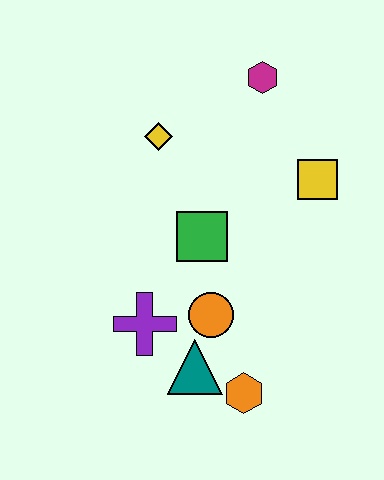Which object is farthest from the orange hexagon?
The magenta hexagon is farthest from the orange hexagon.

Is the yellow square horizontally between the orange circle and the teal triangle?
No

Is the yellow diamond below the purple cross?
No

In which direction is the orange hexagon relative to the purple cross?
The orange hexagon is to the right of the purple cross.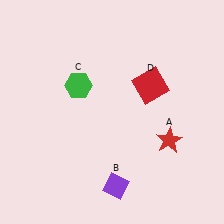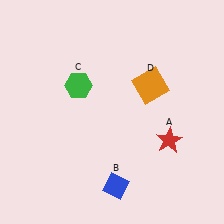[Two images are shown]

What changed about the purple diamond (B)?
In Image 1, B is purple. In Image 2, it changed to blue.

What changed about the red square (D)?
In Image 1, D is red. In Image 2, it changed to orange.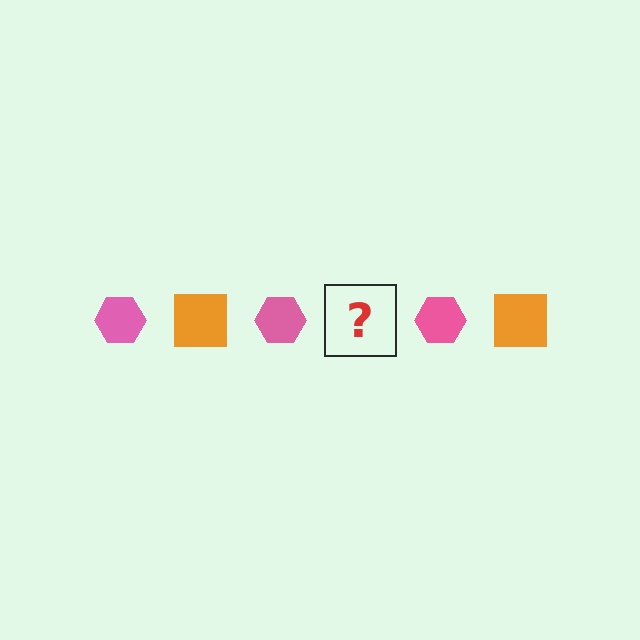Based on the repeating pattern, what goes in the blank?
The blank should be an orange square.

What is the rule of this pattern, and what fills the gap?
The rule is that the pattern alternates between pink hexagon and orange square. The gap should be filled with an orange square.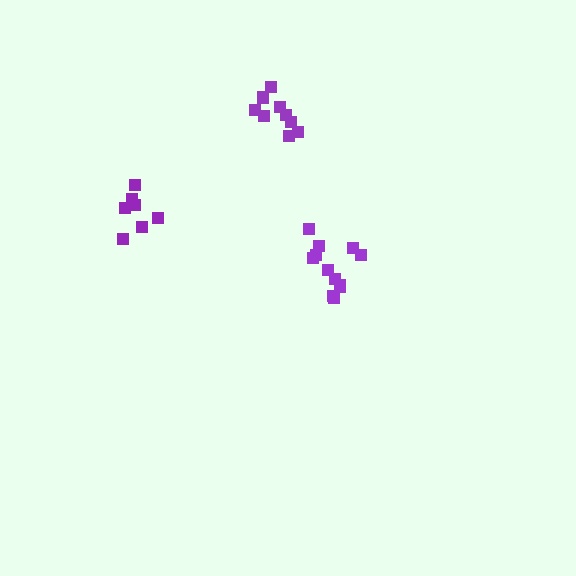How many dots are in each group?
Group 1: 12 dots, Group 2: 7 dots, Group 3: 10 dots (29 total).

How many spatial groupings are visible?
There are 3 spatial groupings.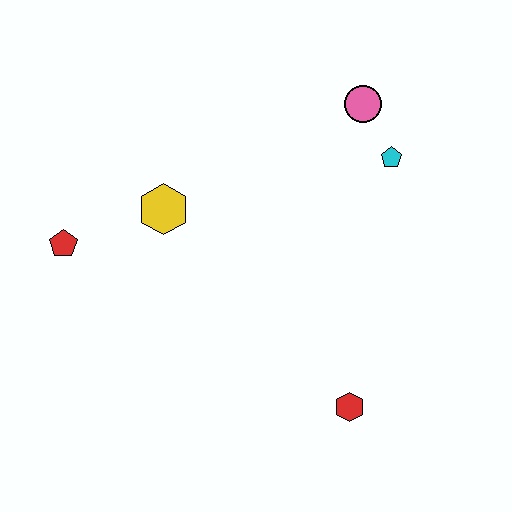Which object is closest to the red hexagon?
The cyan pentagon is closest to the red hexagon.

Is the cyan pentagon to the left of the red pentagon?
No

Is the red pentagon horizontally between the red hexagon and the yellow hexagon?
No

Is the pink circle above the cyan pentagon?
Yes